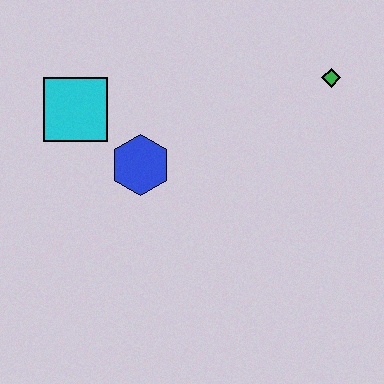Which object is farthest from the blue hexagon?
The green diamond is farthest from the blue hexagon.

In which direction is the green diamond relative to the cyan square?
The green diamond is to the right of the cyan square.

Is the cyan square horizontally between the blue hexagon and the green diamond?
No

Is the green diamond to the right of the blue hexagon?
Yes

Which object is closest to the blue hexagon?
The cyan square is closest to the blue hexagon.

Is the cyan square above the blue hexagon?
Yes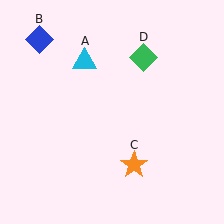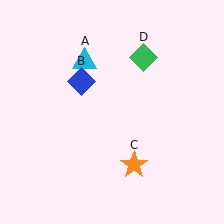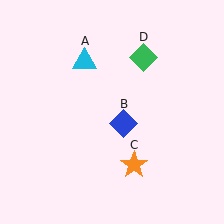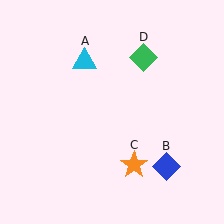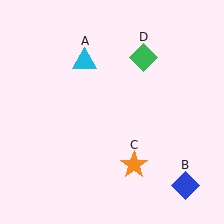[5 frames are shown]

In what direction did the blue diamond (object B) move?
The blue diamond (object B) moved down and to the right.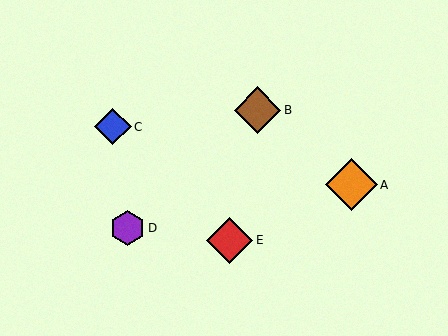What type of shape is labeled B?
Shape B is a brown diamond.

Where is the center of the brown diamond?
The center of the brown diamond is at (258, 110).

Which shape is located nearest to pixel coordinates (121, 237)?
The purple hexagon (labeled D) at (127, 228) is nearest to that location.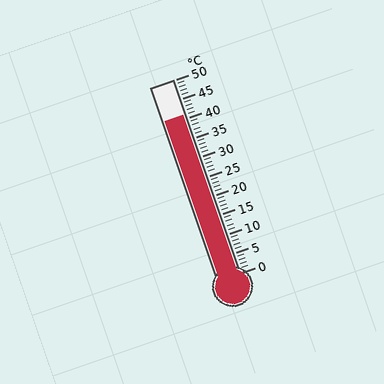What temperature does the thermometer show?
The thermometer shows approximately 41°C.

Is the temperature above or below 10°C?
The temperature is above 10°C.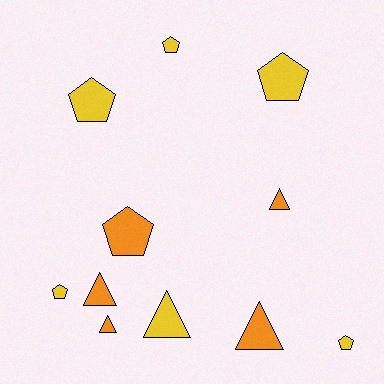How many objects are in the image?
There are 11 objects.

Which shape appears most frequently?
Pentagon, with 6 objects.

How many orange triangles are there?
There are 4 orange triangles.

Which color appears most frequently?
Yellow, with 6 objects.